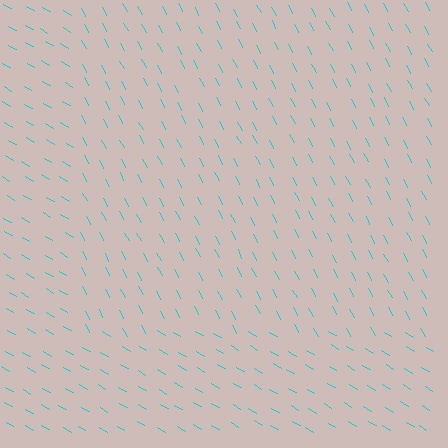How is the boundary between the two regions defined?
The boundary is defined purely by a change in line orientation (approximately 32 degrees difference). All lines are the same color and thickness.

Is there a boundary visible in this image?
Yes, there is a texture boundary formed by a change in line orientation.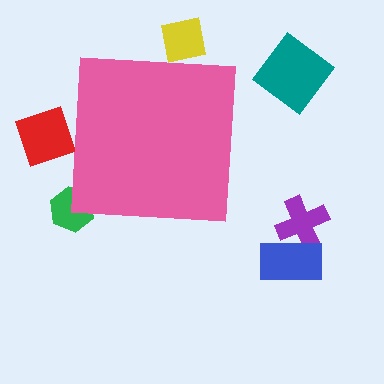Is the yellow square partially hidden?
Yes, the yellow square is partially hidden behind the pink square.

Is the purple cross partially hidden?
No, the purple cross is fully visible.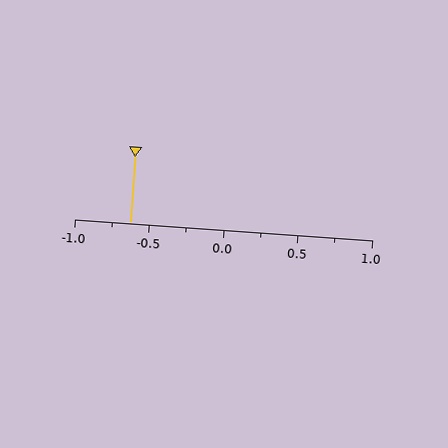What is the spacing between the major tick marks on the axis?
The major ticks are spaced 0.5 apart.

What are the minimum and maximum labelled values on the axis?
The axis runs from -1.0 to 1.0.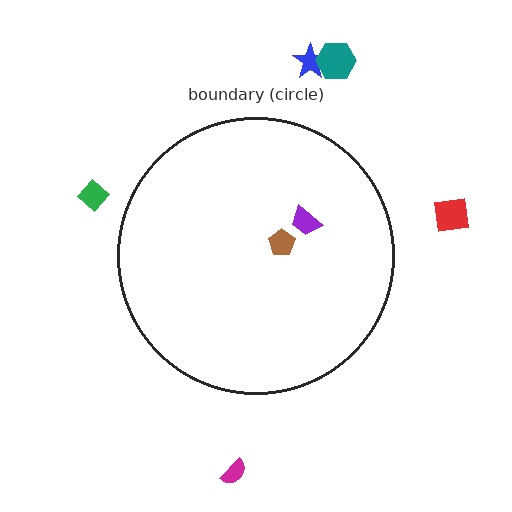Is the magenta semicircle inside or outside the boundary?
Outside.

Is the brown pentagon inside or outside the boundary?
Inside.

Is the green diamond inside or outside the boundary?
Outside.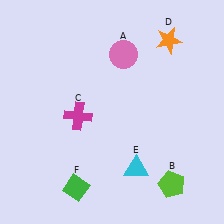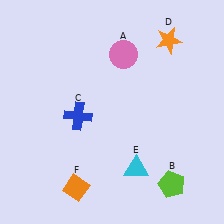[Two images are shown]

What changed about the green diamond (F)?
In Image 1, F is green. In Image 2, it changed to orange.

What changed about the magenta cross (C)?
In Image 1, C is magenta. In Image 2, it changed to blue.